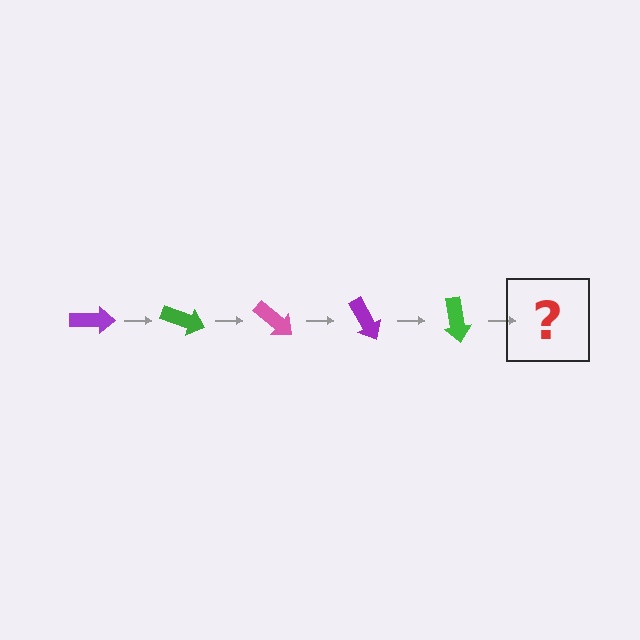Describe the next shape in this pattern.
It should be a pink arrow, rotated 100 degrees from the start.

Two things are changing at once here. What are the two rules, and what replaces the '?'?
The two rules are that it rotates 20 degrees each step and the color cycles through purple, green, and pink. The '?' should be a pink arrow, rotated 100 degrees from the start.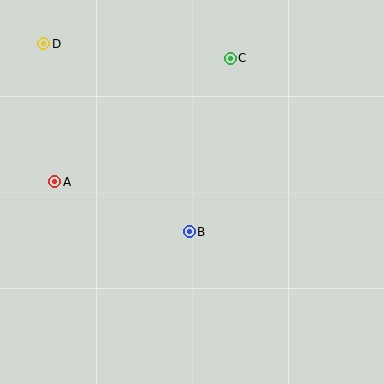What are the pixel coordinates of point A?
Point A is at (55, 182).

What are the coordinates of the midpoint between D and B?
The midpoint between D and B is at (117, 138).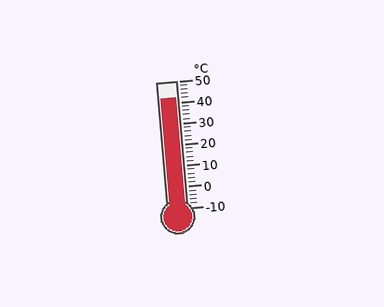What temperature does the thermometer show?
The thermometer shows approximately 42°C.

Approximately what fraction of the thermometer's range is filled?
The thermometer is filled to approximately 85% of its range.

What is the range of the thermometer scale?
The thermometer scale ranges from -10°C to 50°C.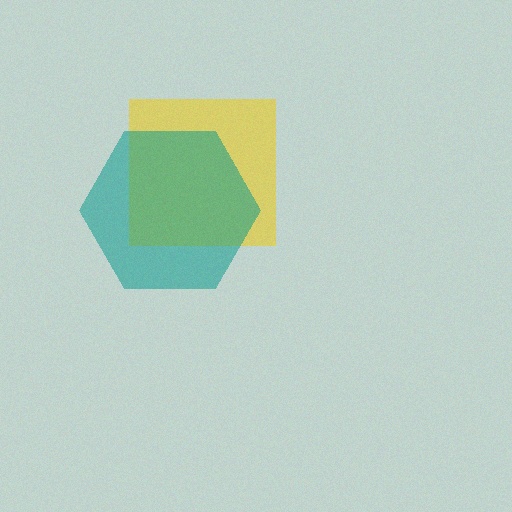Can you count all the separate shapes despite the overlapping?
Yes, there are 2 separate shapes.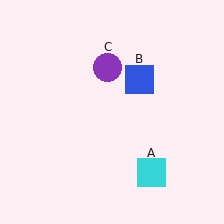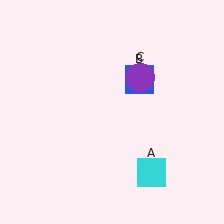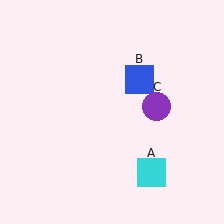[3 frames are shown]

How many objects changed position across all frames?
1 object changed position: purple circle (object C).